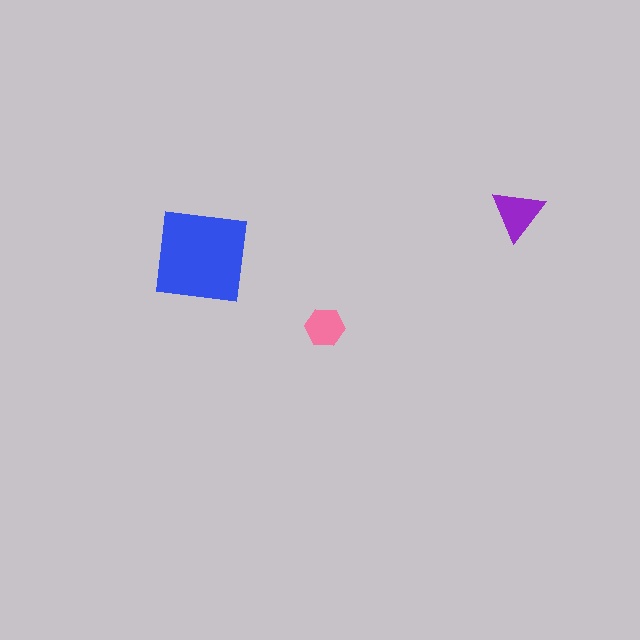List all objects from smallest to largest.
The pink hexagon, the purple triangle, the blue square.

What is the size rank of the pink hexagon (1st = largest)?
3rd.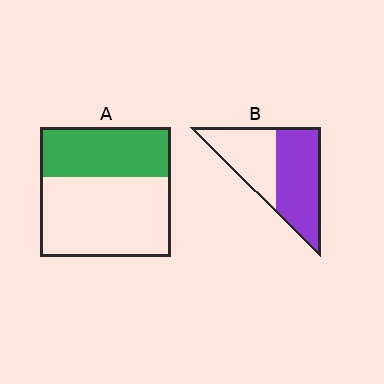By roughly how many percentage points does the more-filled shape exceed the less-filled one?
By roughly 20 percentage points (B over A).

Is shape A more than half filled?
No.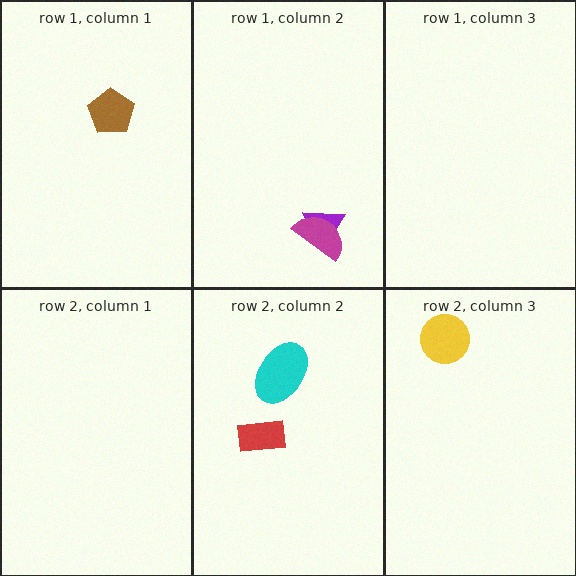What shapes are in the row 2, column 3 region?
The yellow circle.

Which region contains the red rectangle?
The row 2, column 2 region.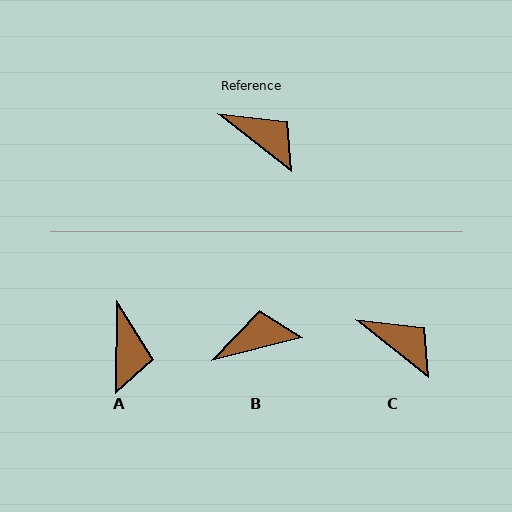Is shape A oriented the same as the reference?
No, it is off by about 53 degrees.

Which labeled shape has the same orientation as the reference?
C.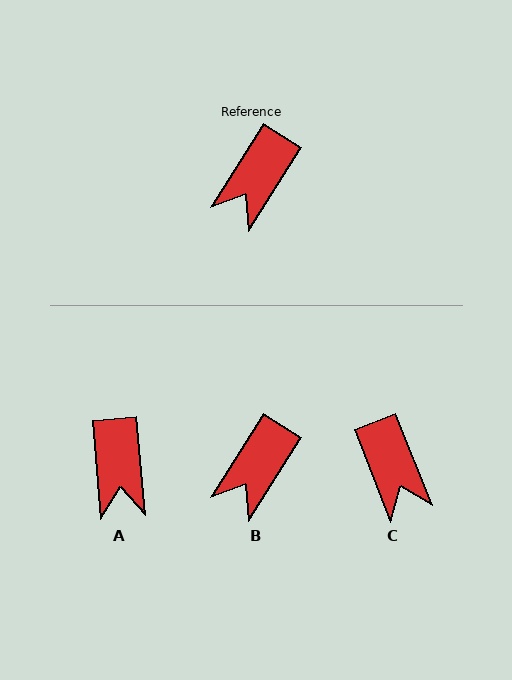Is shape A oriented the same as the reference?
No, it is off by about 38 degrees.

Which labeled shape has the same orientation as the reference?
B.